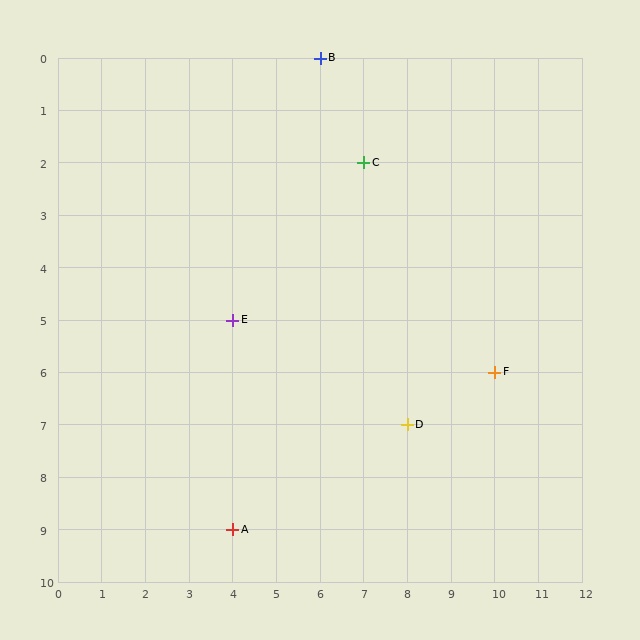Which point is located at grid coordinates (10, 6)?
Point F is at (10, 6).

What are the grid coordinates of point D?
Point D is at grid coordinates (8, 7).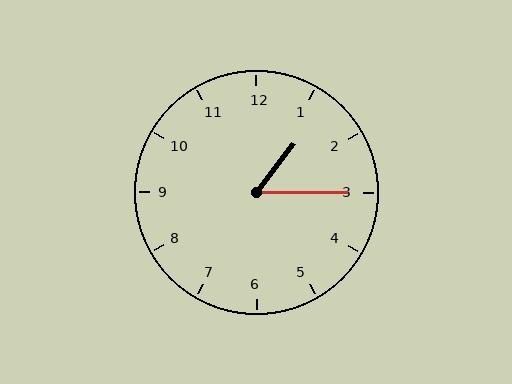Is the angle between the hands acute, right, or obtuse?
It is acute.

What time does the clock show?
1:15.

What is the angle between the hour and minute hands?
Approximately 52 degrees.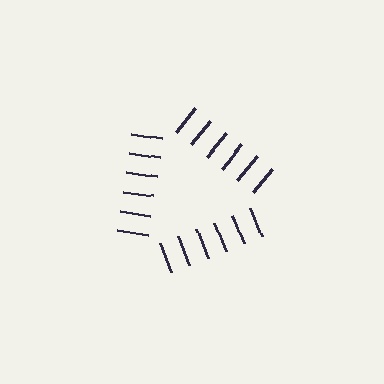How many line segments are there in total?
18 — 6 along each of the 3 edges.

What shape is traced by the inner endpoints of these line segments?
An illusory triangle — the line segments terminate on its edges but no continuous stroke is drawn.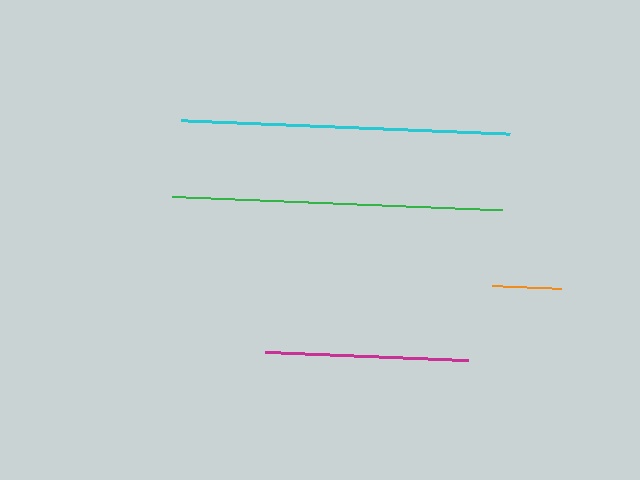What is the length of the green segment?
The green segment is approximately 332 pixels long.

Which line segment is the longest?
The green line is the longest at approximately 332 pixels.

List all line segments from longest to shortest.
From longest to shortest: green, cyan, magenta, orange.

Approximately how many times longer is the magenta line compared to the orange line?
The magenta line is approximately 2.9 times the length of the orange line.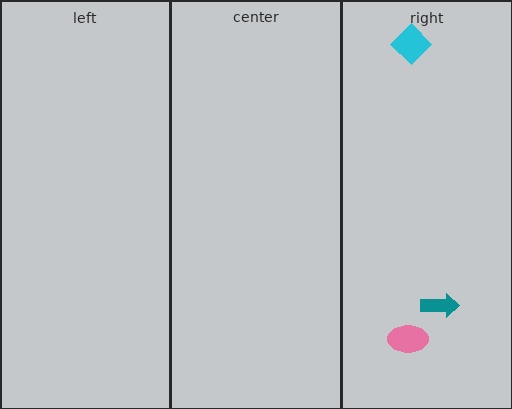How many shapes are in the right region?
3.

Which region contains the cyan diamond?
The right region.